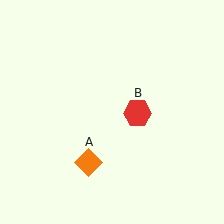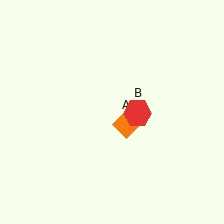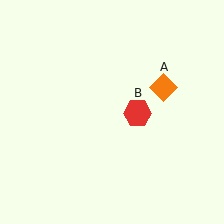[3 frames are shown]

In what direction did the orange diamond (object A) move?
The orange diamond (object A) moved up and to the right.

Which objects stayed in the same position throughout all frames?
Red hexagon (object B) remained stationary.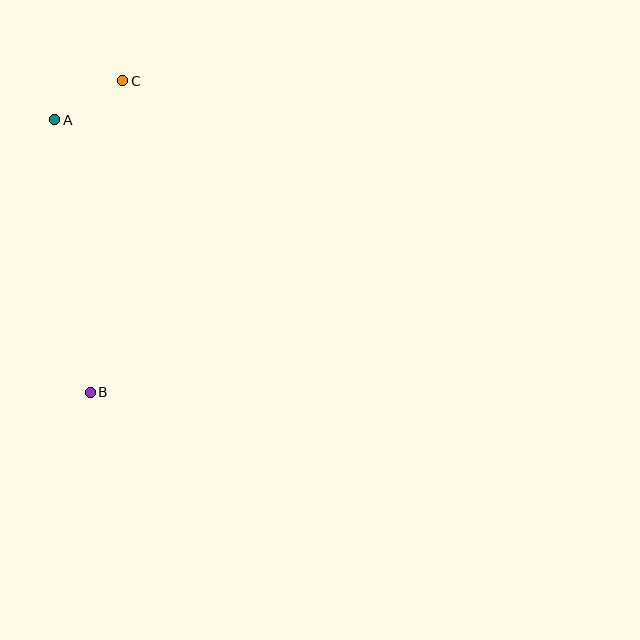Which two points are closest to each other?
Points A and C are closest to each other.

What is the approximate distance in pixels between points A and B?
The distance between A and B is approximately 275 pixels.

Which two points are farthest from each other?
Points B and C are farthest from each other.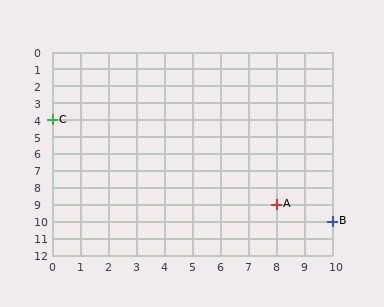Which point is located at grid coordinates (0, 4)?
Point C is at (0, 4).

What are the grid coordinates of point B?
Point B is at grid coordinates (10, 10).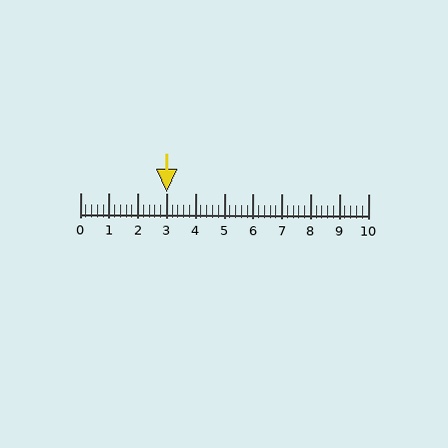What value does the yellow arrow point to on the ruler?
The yellow arrow points to approximately 3.0.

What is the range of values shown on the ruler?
The ruler shows values from 0 to 10.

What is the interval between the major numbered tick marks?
The major tick marks are spaced 1 units apart.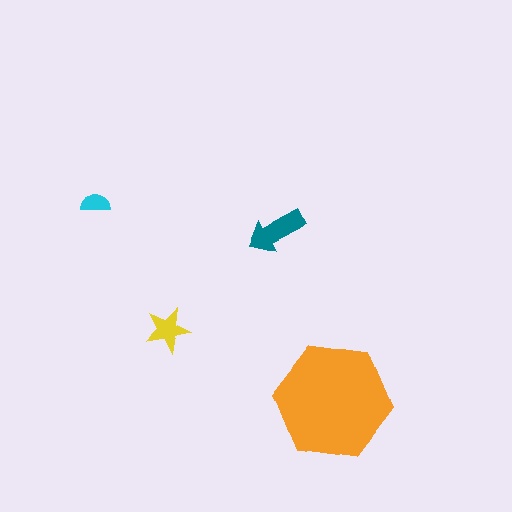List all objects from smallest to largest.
The cyan semicircle, the yellow star, the teal arrow, the orange hexagon.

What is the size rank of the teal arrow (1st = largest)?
2nd.